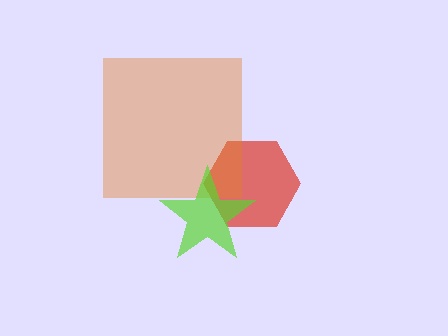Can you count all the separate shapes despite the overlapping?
Yes, there are 3 separate shapes.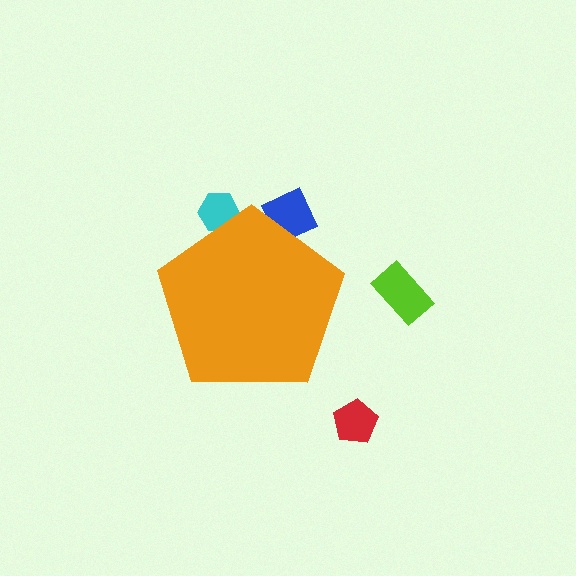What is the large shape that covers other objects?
An orange pentagon.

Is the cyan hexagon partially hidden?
Yes, the cyan hexagon is partially hidden behind the orange pentagon.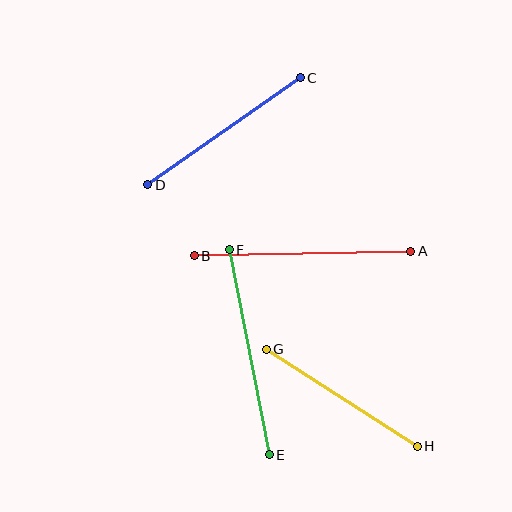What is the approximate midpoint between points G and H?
The midpoint is at approximately (342, 398) pixels.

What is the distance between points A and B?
The distance is approximately 217 pixels.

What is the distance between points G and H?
The distance is approximately 179 pixels.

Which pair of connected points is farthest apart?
Points A and B are farthest apart.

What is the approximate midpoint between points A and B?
The midpoint is at approximately (302, 254) pixels.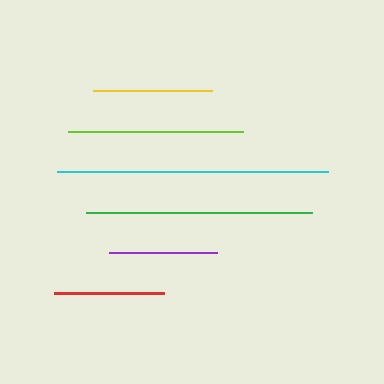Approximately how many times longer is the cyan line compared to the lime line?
The cyan line is approximately 1.6 times the length of the lime line.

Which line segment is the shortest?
The purple line is the shortest at approximately 107 pixels.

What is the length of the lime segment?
The lime segment is approximately 175 pixels long.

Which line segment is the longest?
The cyan line is the longest at approximately 271 pixels.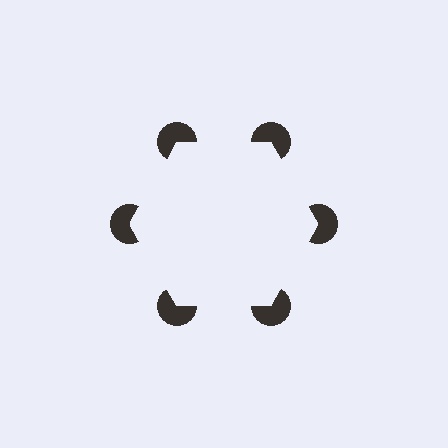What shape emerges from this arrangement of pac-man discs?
An illusory hexagon — its edges are inferred from the aligned wedge cuts in the pac-man discs, not physically drawn.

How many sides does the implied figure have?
6 sides.